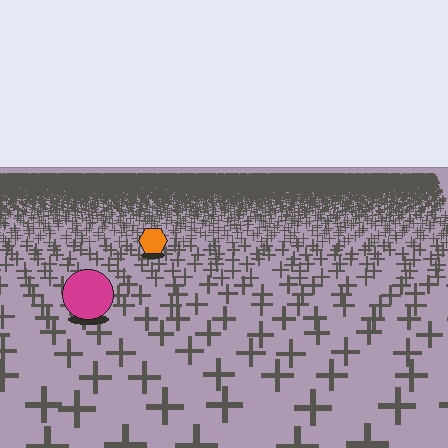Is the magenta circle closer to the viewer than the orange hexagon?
Yes. The magenta circle is closer — you can tell from the texture gradient: the ground texture is coarser near it.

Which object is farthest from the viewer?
The orange hexagon is farthest from the viewer. It appears smaller and the ground texture around it is denser.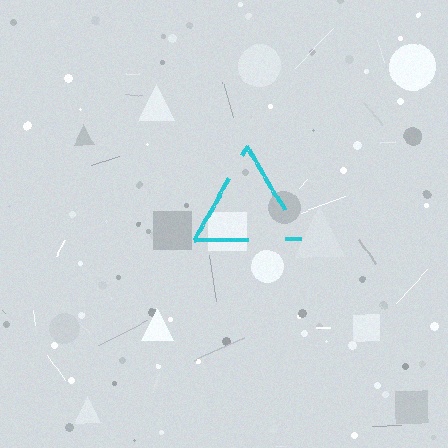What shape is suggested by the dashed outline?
The dashed outline suggests a triangle.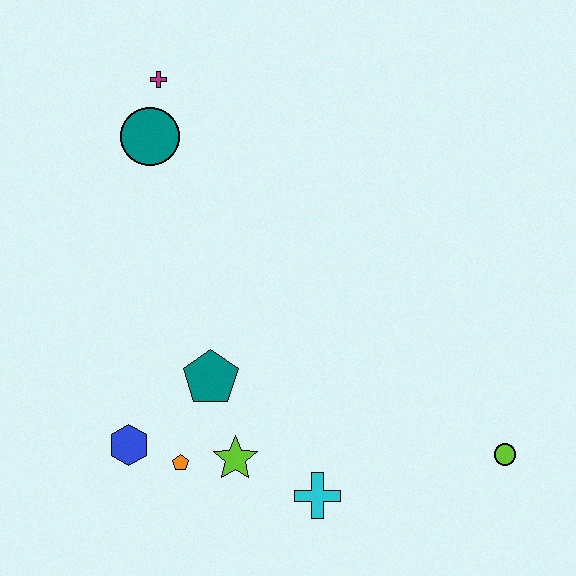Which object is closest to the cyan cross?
The lime star is closest to the cyan cross.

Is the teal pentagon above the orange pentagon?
Yes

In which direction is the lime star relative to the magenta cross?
The lime star is below the magenta cross.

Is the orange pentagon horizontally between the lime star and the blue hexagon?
Yes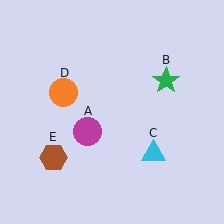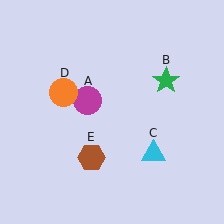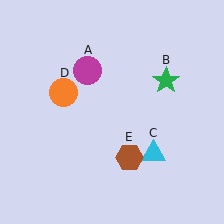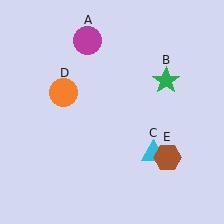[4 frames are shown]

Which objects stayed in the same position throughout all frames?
Green star (object B) and cyan triangle (object C) and orange circle (object D) remained stationary.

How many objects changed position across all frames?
2 objects changed position: magenta circle (object A), brown hexagon (object E).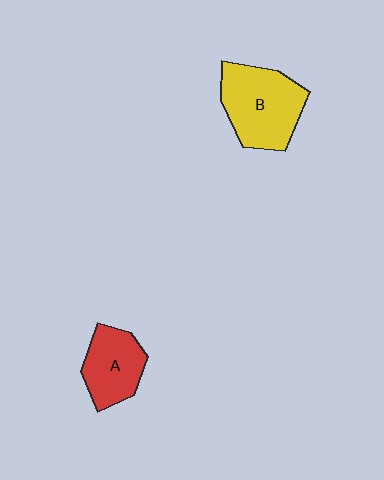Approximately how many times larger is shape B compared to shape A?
Approximately 1.5 times.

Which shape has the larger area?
Shape B (yellow).